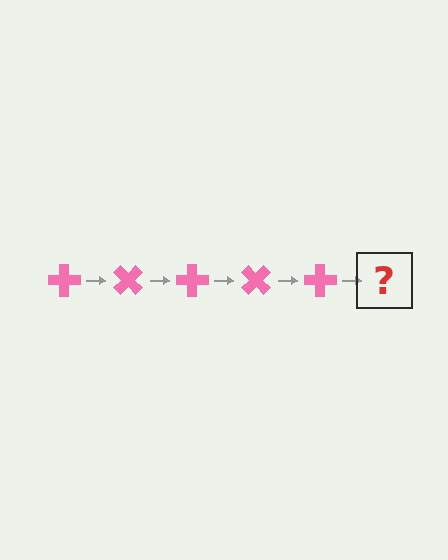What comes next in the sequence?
The next element should be a pink cross rotated 225 degrees.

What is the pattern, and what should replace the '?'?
The pattern is that the cross rotates 45 degrees each step. The '?' should be a pink cross rotated 225 degrees.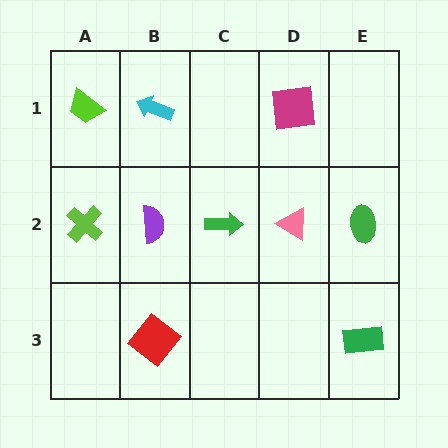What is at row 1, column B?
A cyan arrow.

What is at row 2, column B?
A purple semicircle.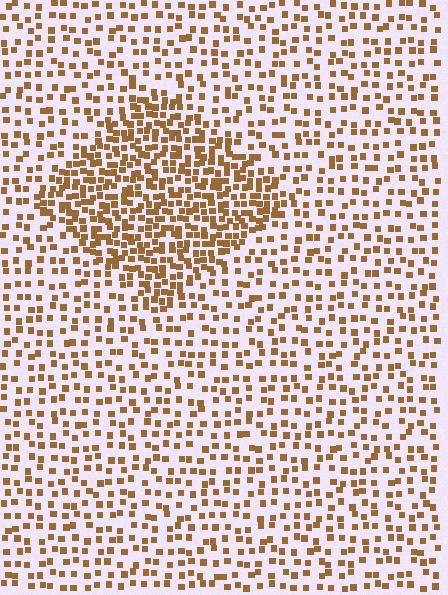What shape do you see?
I see a diamond.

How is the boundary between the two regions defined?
The boundary is defined by a change in element density (approximately 2.1x ratio). All elements are the same color, size, and shape.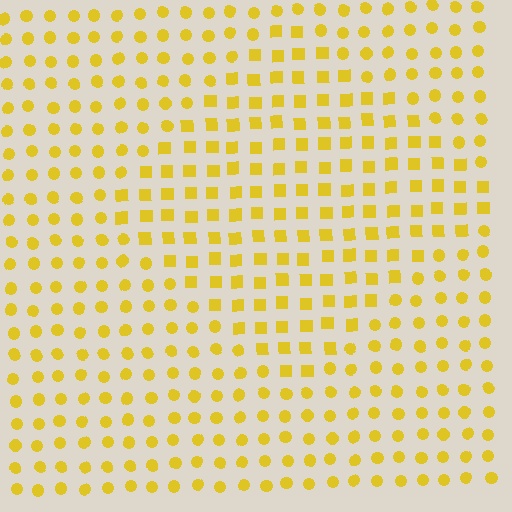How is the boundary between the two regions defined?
The boundary is defined by a change in element shape: squares inside vs. circles outside. All elements share the same color and spacing.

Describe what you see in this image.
The image is filled with small yellow elements arranged in a uniform grid. A diamond-shaped region contains squares, while the surrounding area contains circles. The boundary is defined purely by the change in element shape.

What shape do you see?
I see a diamond.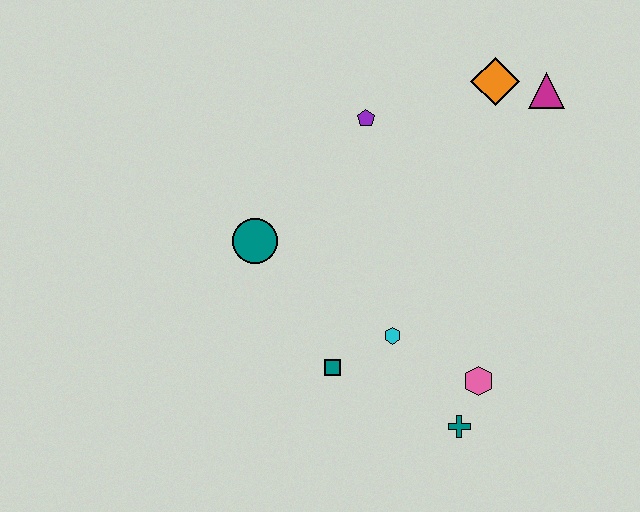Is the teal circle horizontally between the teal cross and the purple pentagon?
No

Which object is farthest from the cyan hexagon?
The magenta triangle is farthest from the cyan hexagon.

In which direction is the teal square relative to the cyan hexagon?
The teal square is to the left of the cyan hexagon.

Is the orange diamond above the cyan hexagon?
Yes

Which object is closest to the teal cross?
The pink hexagon is closest to the teal cross.